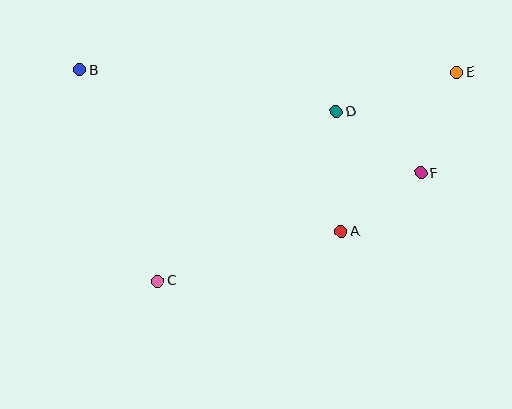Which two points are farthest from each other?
Points B and E are farthest from each other.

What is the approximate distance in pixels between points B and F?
The distance between B and F is approximately 357 pixels.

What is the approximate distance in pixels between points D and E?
The distance between D and E is approximately 127 pixels.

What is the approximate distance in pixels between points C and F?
The distance between C and F is approximately 284 pixels.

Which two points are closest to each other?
Points A and F are closest to each other.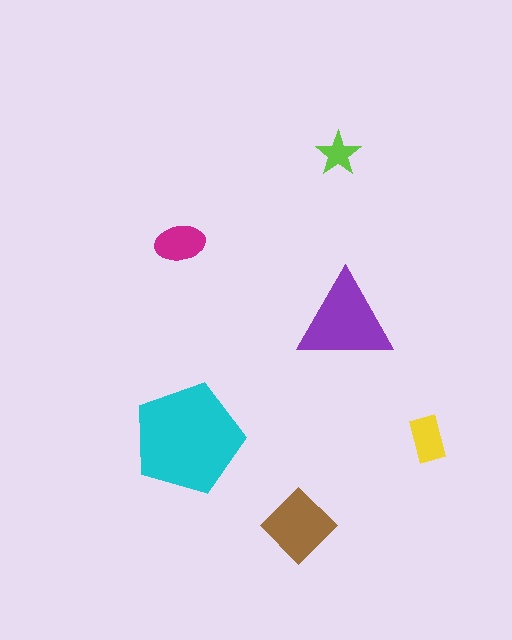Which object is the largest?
The cyan pentagon.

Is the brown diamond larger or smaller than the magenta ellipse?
Larger.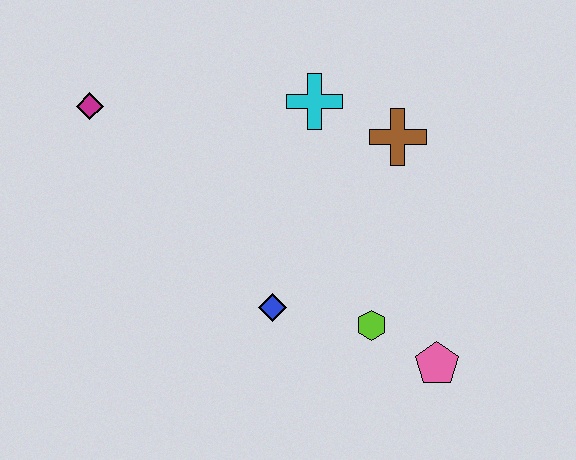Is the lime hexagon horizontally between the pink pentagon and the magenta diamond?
Yes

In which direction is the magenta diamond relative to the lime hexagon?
The magenta diamond is to the left of the lime hexagon.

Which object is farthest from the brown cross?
The magenta diamond is farthest from the brown cross.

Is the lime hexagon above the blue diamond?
No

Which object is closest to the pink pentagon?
The lime hexagon is closest to the pink pentagon.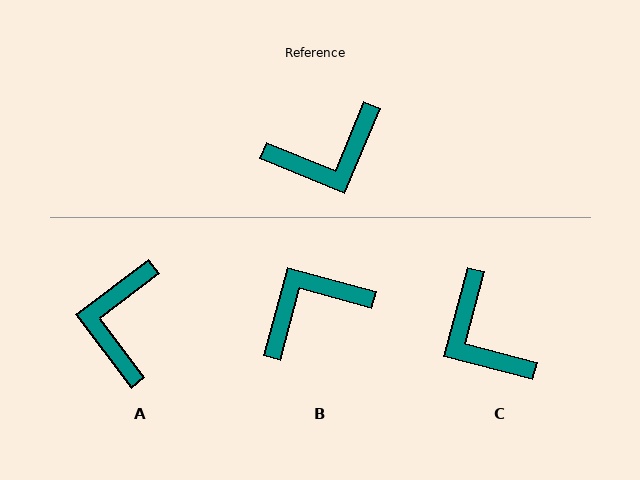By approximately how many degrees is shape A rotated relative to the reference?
Approximately 121 degrees clockwise.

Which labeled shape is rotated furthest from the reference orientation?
B, about 173 degrees away.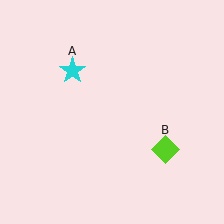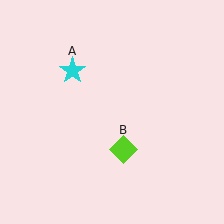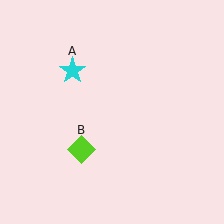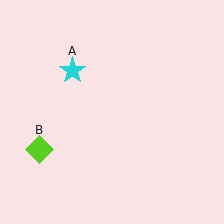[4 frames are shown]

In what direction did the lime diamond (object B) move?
The lime diamond (object B) moved left.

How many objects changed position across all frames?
1 object changed position: lime diamond (object B).